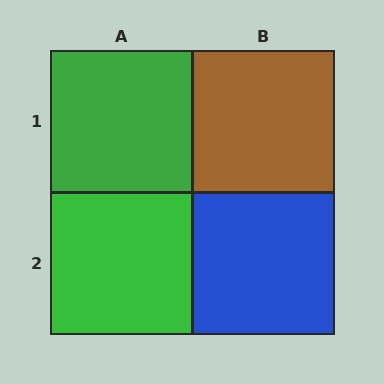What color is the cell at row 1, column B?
Brown.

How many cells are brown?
1 cell is brown.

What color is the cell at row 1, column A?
Green.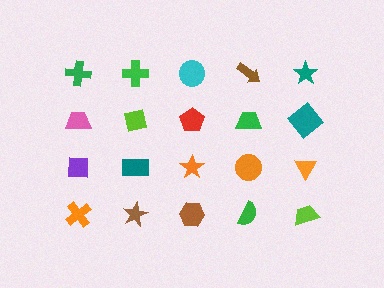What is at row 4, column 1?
An orange cross.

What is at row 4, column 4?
A green semicircle.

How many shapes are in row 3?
5 shapes.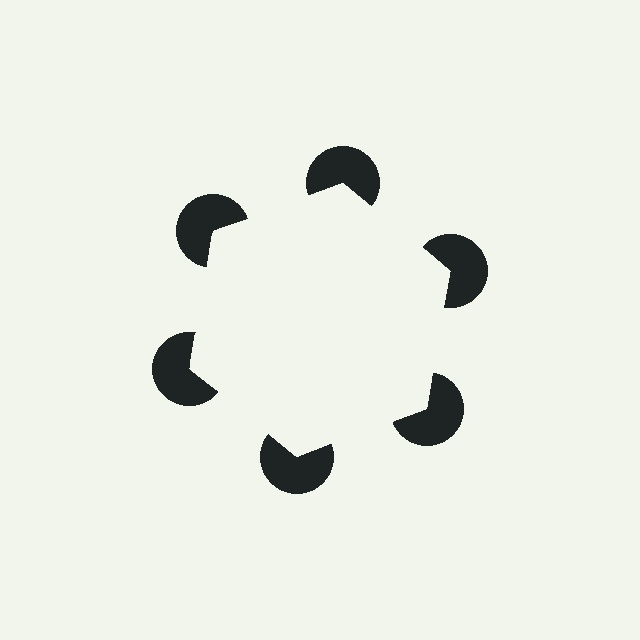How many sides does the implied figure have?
6 sides.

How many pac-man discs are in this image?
There are 6 — one at each vertex of the illusory hexagon.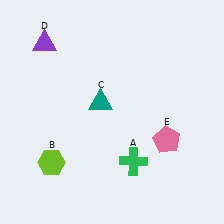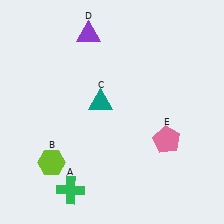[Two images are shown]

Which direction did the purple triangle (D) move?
The purple triangle (D) moved right.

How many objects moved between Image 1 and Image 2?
2 objects moved between the two images.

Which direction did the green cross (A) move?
The green cross (A) moved left.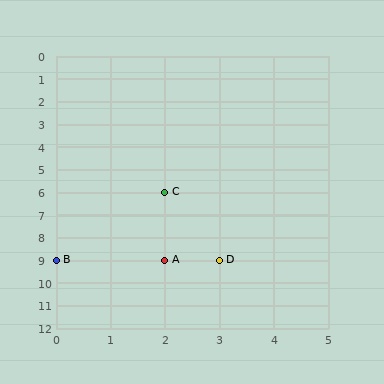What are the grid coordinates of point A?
Point A is at grid coordinates (2, 9).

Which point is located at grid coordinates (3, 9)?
Point D is at (3, 9).